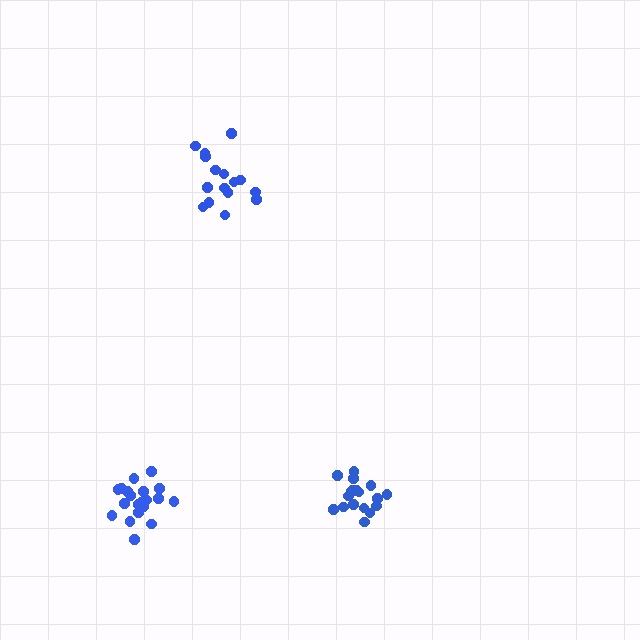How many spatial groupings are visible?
There are 3 spatial groupings.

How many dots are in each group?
Group 1: 18 dots, Group 2: 20 dots, Group 3: 16 dots (54 total).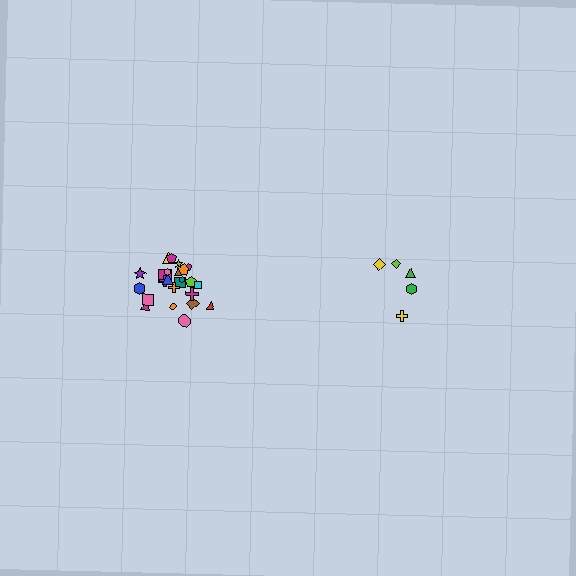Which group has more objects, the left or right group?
The left group.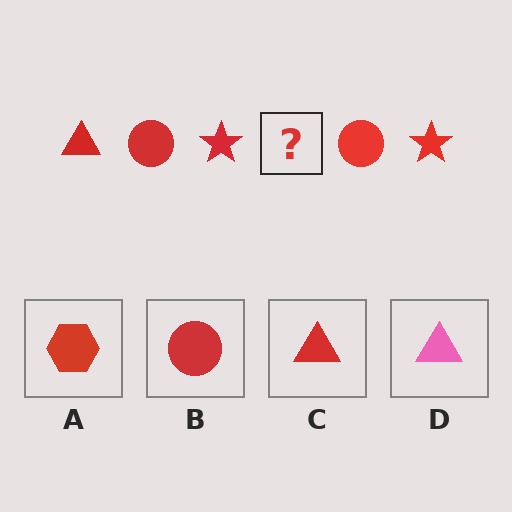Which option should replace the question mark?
Option C.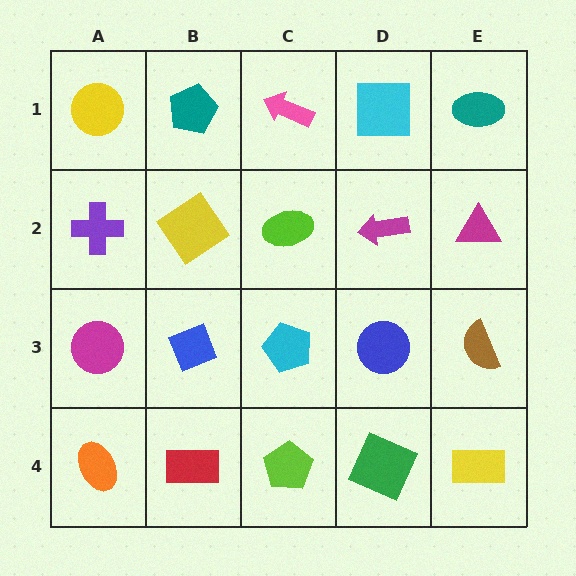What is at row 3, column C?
A cyan pentagon.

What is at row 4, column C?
A lime pentagon.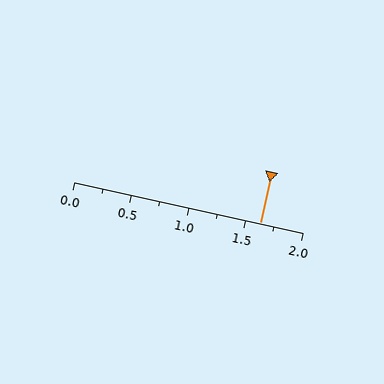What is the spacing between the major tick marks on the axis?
The major ticks are spaced 0.5 apart.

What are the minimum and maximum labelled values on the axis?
The axis runs from 0.0 to 2.0.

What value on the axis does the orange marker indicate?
The marker indicates approximately 1.62.